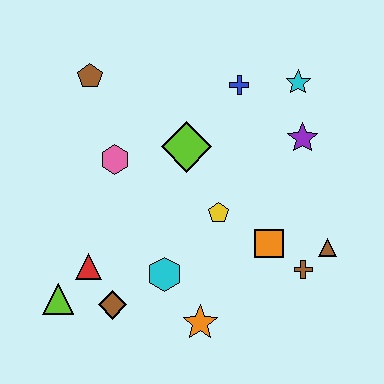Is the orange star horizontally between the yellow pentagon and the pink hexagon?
Yes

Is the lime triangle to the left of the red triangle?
Yes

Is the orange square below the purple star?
Yes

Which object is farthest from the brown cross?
The brown pentagon is farthest from the brown cross.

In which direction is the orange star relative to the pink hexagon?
The orange star is below the pink hexagon.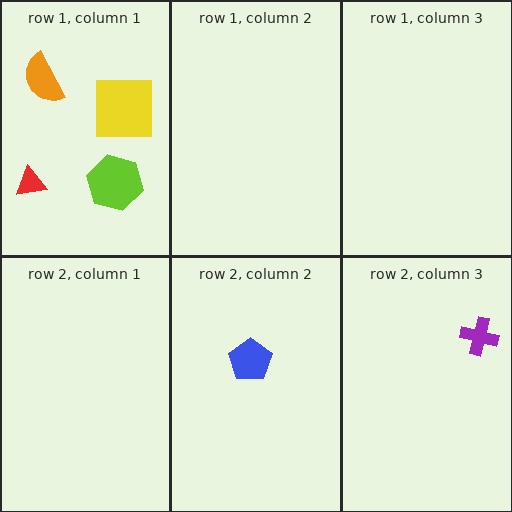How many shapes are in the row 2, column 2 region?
1.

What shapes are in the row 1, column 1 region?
The yellow square, the red triangle, the lime hexagon, the orange semicircle.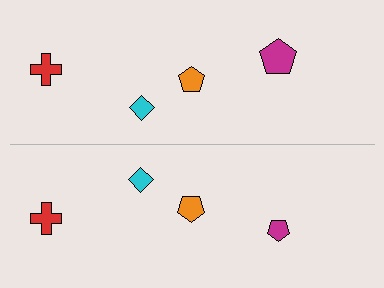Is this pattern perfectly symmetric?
No, the pattern is not perfectly symmetric. The magenta pentagon on the bottom side has a different size than its mirror counterpart.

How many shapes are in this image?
There are 8 shapes in this image.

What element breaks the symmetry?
The magenta pentagon on the bottom side has a different size than its mirror counterpart.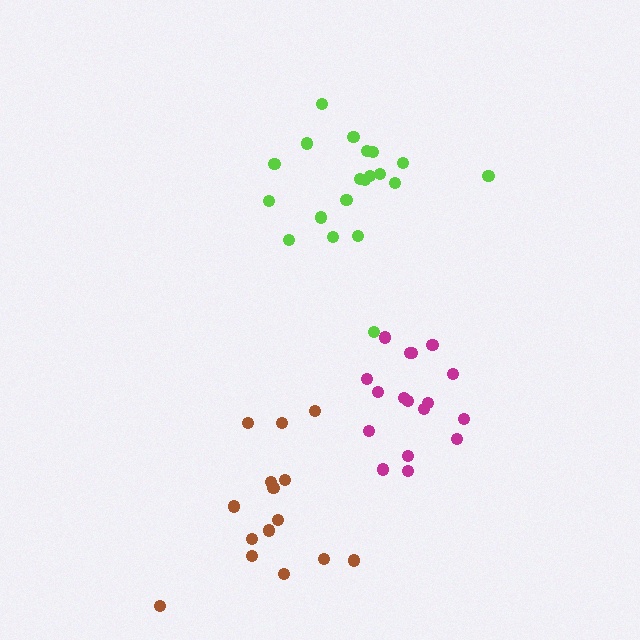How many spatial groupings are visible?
There are 3 spatial groupings.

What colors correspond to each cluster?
The clusters are colored: magenta, lime, brown.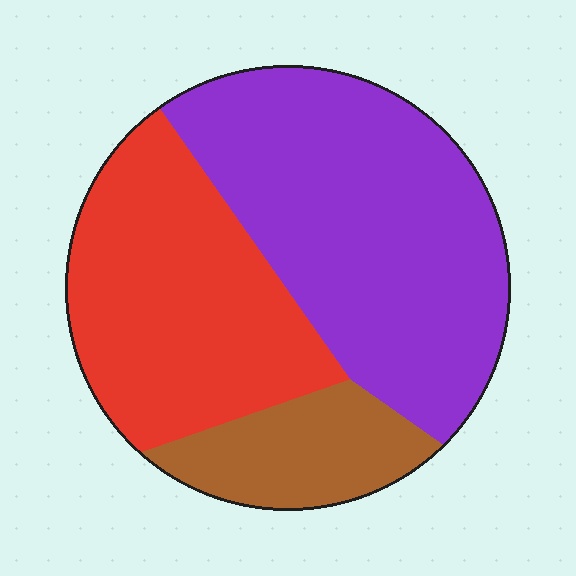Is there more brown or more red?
Red.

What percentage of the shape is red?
Red covers about 35% of the shape.